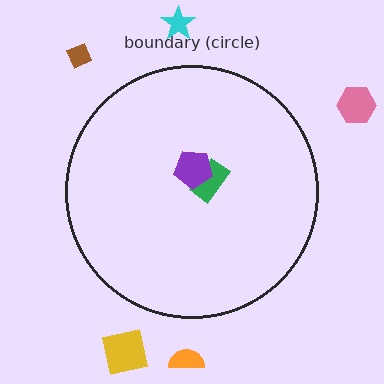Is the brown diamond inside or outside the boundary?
Outside.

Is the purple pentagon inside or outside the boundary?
Inside.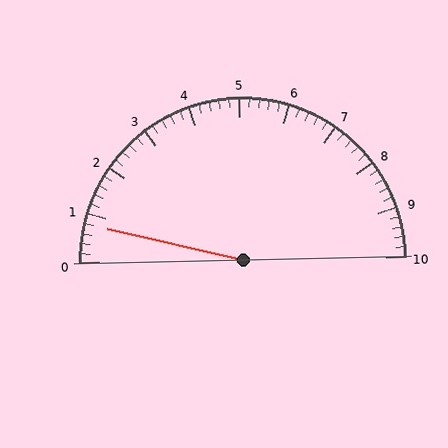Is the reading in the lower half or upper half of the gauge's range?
The reading is in the lower half of the range (0 to 10).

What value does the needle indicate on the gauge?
The needle indicates approximately 0.8.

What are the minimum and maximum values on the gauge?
The gauge ranges from 0 to 10.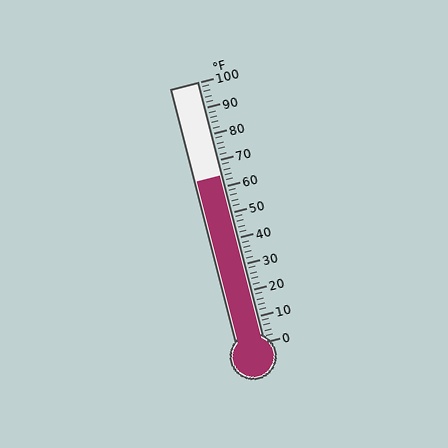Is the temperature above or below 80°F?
The temperature is below 80°F.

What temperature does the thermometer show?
The thermometer shows approximately 64°F.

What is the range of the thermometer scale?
The thermometer scale ranges from 0°F to 100°F.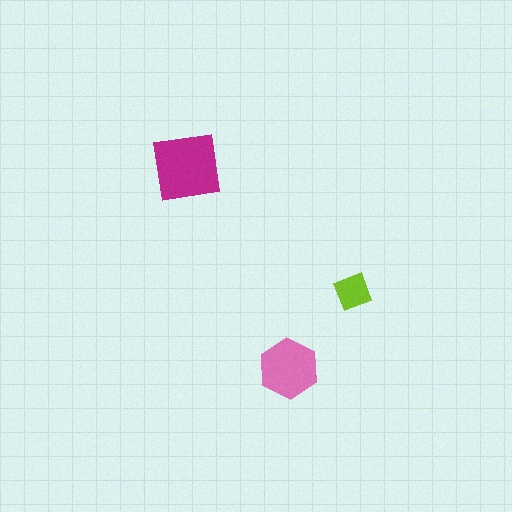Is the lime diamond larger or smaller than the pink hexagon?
Smaller.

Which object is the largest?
The magenta square.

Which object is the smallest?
The lime diamond.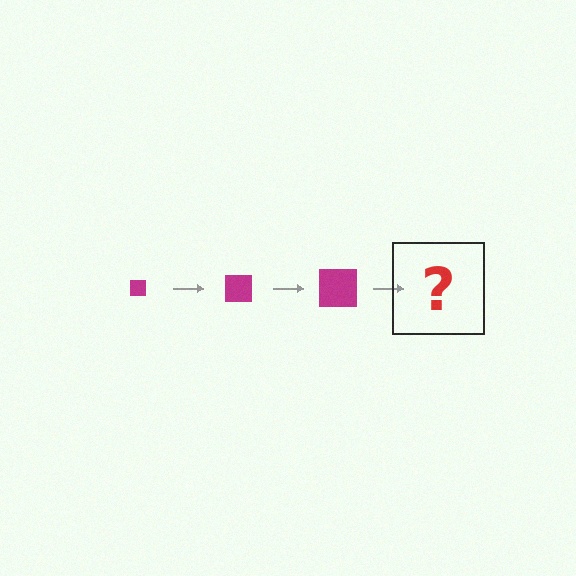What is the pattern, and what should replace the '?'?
The pattern is that the square gets progressively larger each step. The '?' should be a magenta square, larger than the previous one.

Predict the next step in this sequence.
The next step is a magenta square, larger than the previous one.